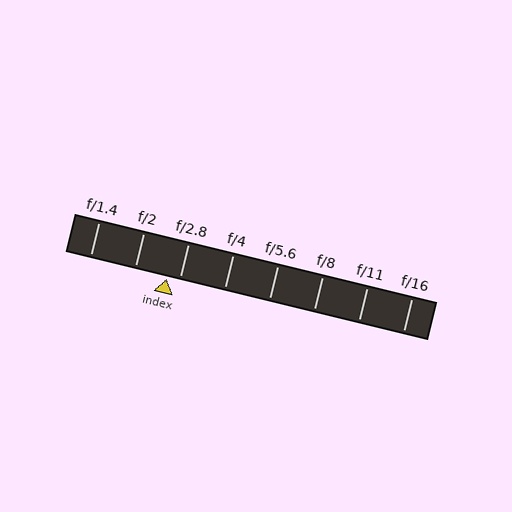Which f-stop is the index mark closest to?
The index mark is closest to f/2.8.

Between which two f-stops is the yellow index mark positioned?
The index mark is between f/2 and f/2.8.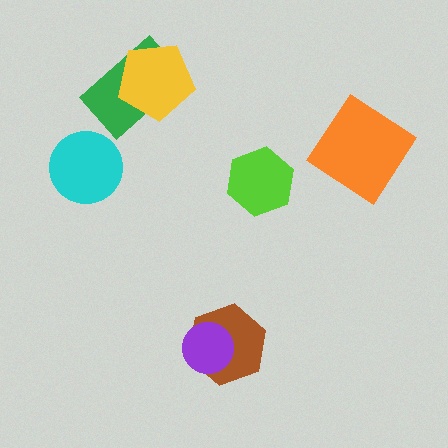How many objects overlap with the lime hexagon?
0 objects overlap with the lime hexagon.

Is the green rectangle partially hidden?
Yes, it is partially covered by another shape.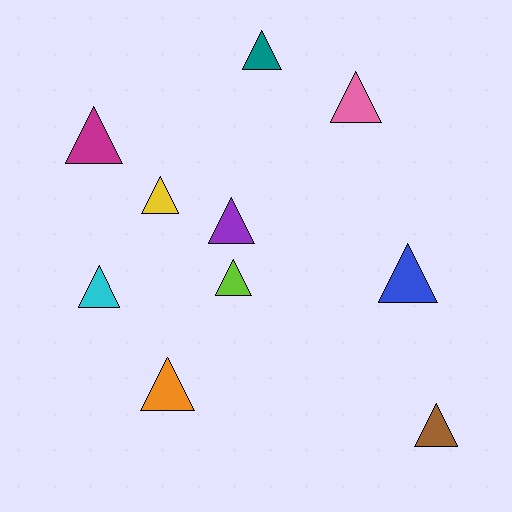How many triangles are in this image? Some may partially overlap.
There are 10 triangles.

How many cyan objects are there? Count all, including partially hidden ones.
There is 1 cyan object.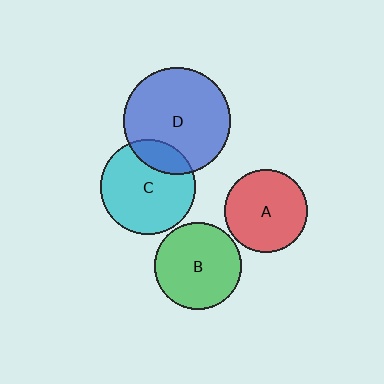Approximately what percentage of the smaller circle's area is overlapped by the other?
Approximately 20%.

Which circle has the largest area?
Circle D (blue).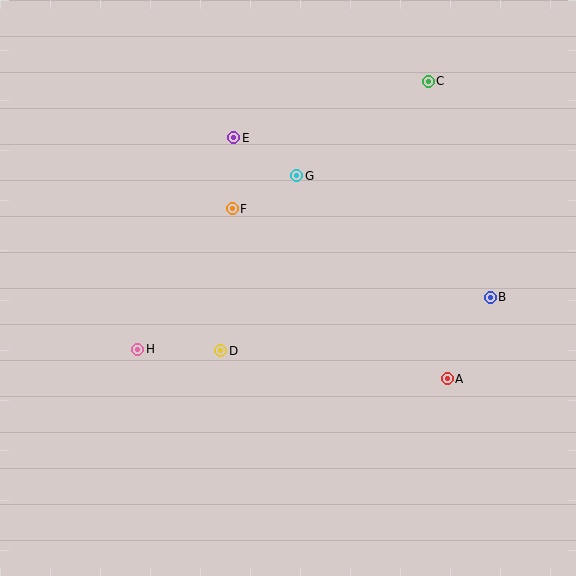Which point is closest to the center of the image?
Point D at (221, 351) is closest to the center.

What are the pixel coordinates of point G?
Point G is at (297, 176).